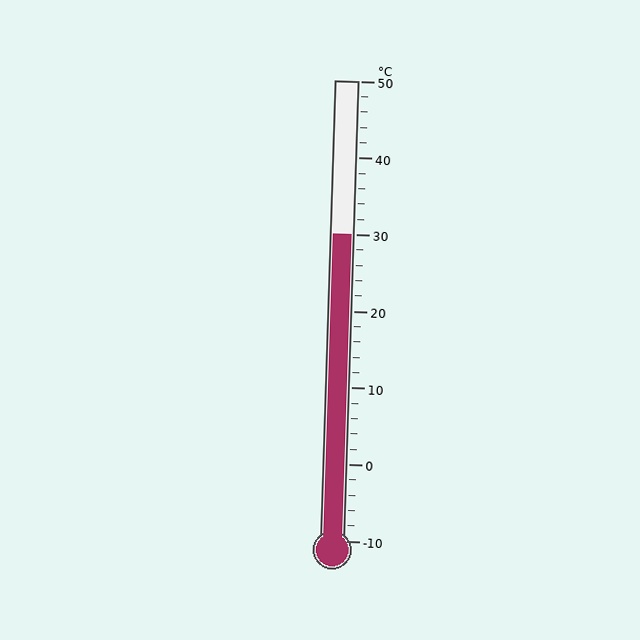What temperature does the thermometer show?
The thermometer shows approximately 30°C.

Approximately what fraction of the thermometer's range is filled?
The thermometer is filled to approximately 65% of its range.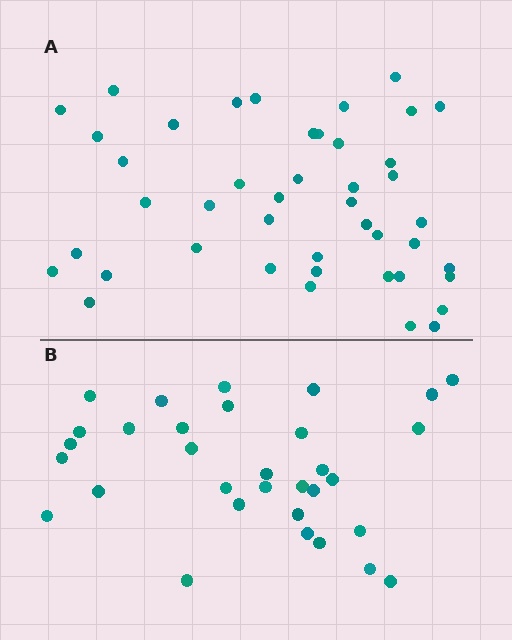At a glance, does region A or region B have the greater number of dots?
Region A (the top region) has more dots.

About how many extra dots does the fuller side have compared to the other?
Region A has roughly 12 or so more dots than region B.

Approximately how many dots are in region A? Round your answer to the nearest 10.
About 40 dots. (The exact count is 44, which rounds to 40.)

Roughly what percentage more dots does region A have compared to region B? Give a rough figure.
About 40% more.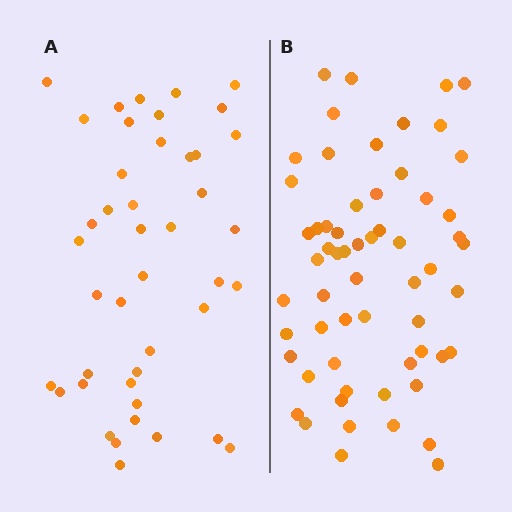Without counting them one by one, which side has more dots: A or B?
Region B (the right region) has more dots.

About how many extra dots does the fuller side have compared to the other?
Region B has approximately 15 more dots than region A.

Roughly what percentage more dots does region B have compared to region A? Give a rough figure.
About 40% more.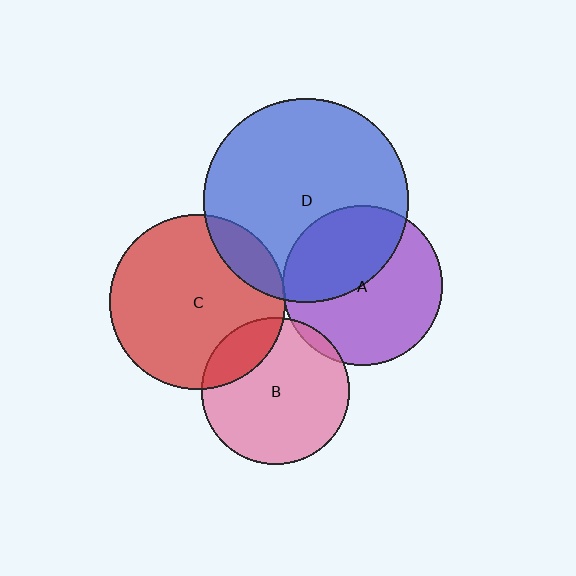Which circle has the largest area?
Circle D (blue).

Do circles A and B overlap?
Yes.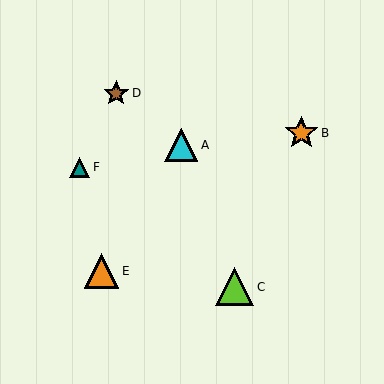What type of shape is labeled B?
Shape B is an orange star.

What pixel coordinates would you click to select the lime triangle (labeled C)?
Click at (235, 287) to select the lime triangle C.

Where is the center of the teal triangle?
The center of the teal triangle is at (80, 167).